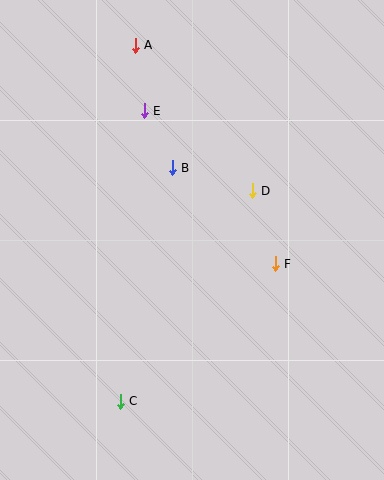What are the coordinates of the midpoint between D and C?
The midpoint between D and C is at (186, 296).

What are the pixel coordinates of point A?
Point A is at (135, 45).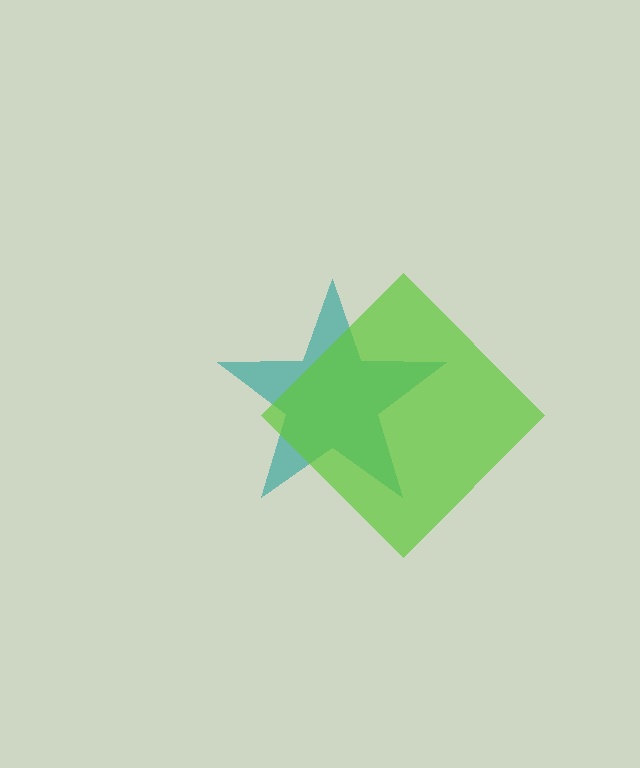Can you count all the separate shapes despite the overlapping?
Yes, there are 2 separate shapes.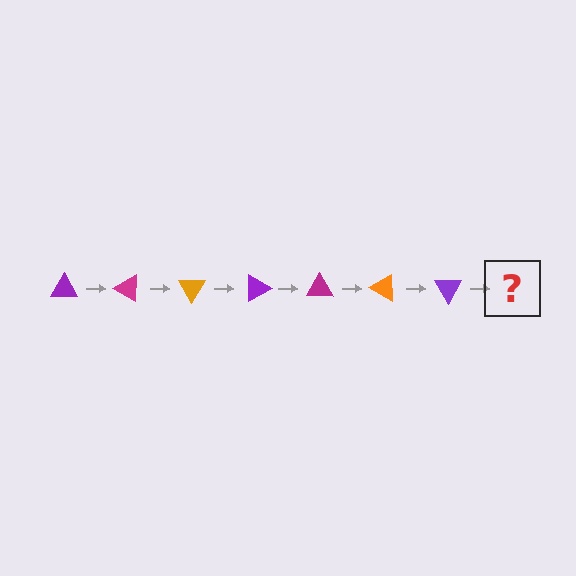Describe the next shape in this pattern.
It should be a magenta triangle, rotated 210 degrees from the start.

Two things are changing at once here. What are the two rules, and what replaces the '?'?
The two rules are that it rotates 30 degrees each step and the color cycles through purple, magenta, and orange. The '?' should be a magenta triangle, rotated 210 degrees from the start.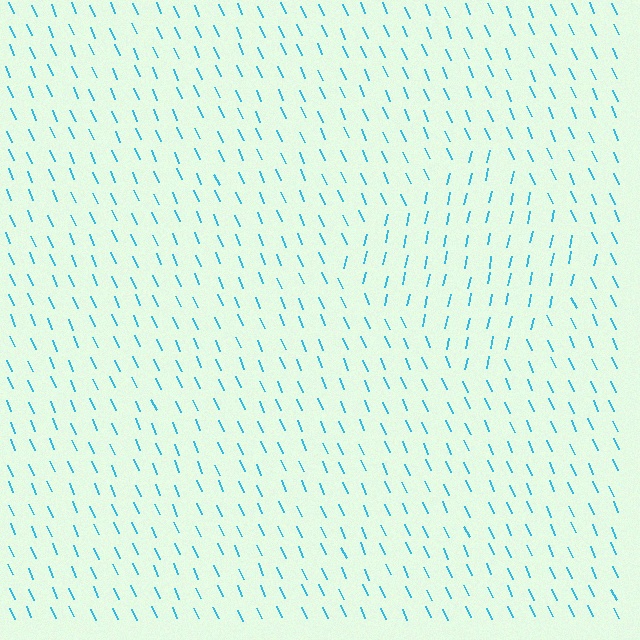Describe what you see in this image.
The image is filled with small cyan line segments. A diamond region in the image has lines oriented differently from the surrounding lines, creating a visible texture boundary.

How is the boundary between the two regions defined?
The boundary is defined purely by a change in line orientation (approximately 35 degrees difference). All lines are the same color and thickness.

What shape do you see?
I see a diamond.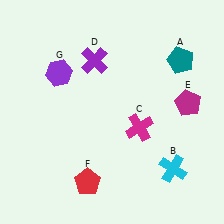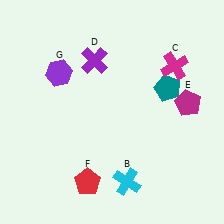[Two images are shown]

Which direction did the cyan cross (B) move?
The cyan cross (B) moved left.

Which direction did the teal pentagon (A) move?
The teal pentagon (A) moved down.